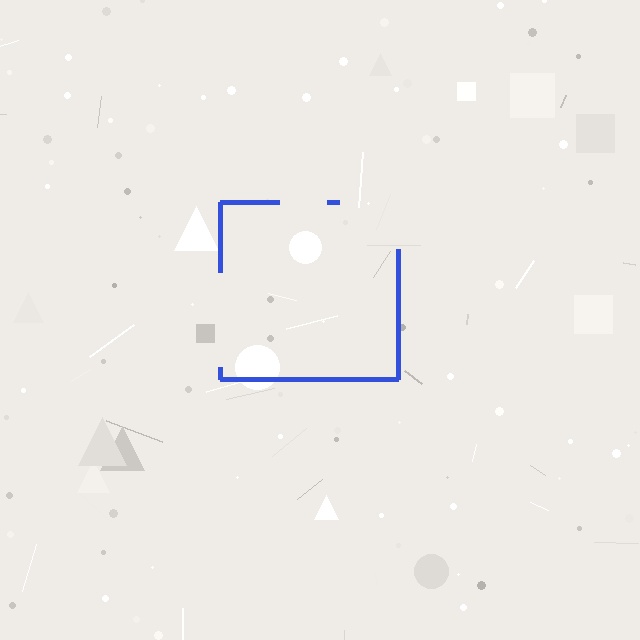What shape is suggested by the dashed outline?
The dashed outline suggests a square.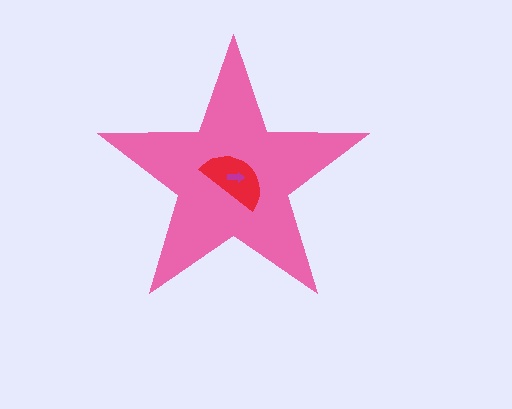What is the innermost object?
The magenta arrow.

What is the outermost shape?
The pink star.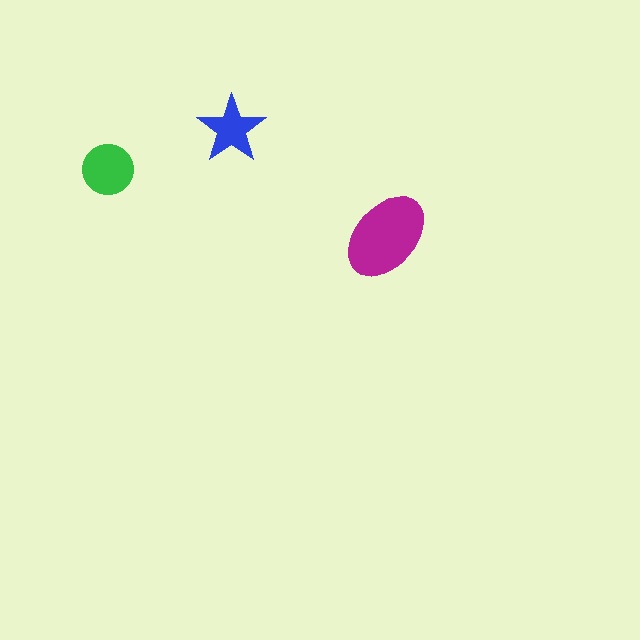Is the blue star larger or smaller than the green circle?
Smaller.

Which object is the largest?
The magenta ellipse.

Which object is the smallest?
The blue star.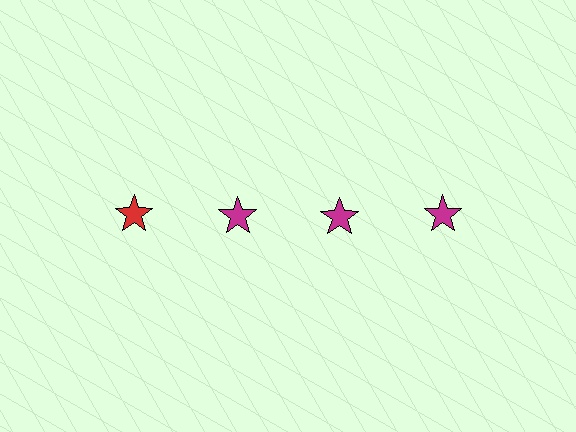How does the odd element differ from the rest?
It has a different color: red instead of magenta.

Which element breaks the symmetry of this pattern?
The red star in the top row, leftmost column breaks the symmetry. All other shapes are magenta stars.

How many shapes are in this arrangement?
There are 4 shapes arranged in a grid pattern.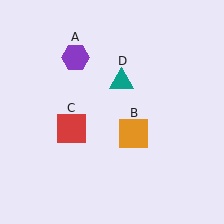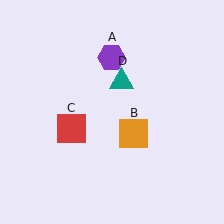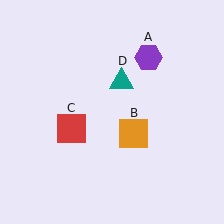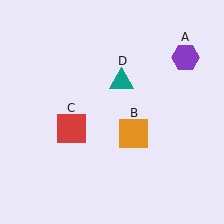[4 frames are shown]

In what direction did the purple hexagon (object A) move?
The purple hexagon (object A) moved right.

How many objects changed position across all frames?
1 object changed position: purple hexagon (object A).